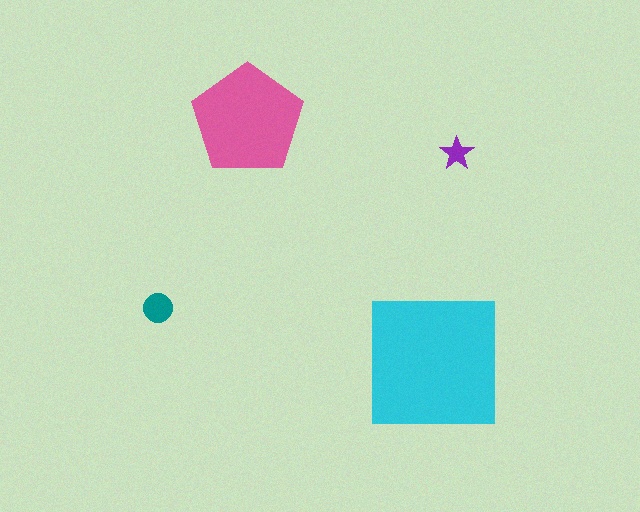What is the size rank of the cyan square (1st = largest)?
1st.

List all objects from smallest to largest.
The purple star, the teal circle, the pink pentagon, the cyan square.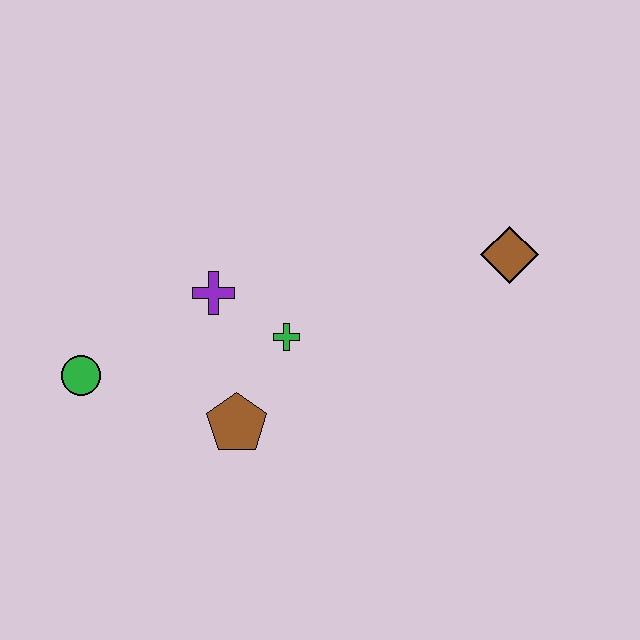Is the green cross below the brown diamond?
Yes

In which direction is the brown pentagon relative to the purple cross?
The brown pentagon is below the purple cross.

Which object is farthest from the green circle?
The brown diamond is farthest from the green circle.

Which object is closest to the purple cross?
The green cross is closest to the purple cross.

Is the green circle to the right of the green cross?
No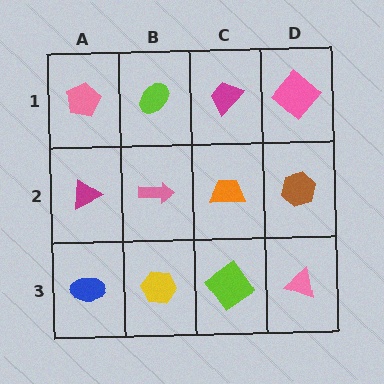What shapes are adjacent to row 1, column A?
A magenta triangle (row 2, column A), a lime ellipse (row 1, column B).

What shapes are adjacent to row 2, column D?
A pink diamond (row 1, column D), a pink triangle (row 3, column D), an orange trapezoid (row 2, column C).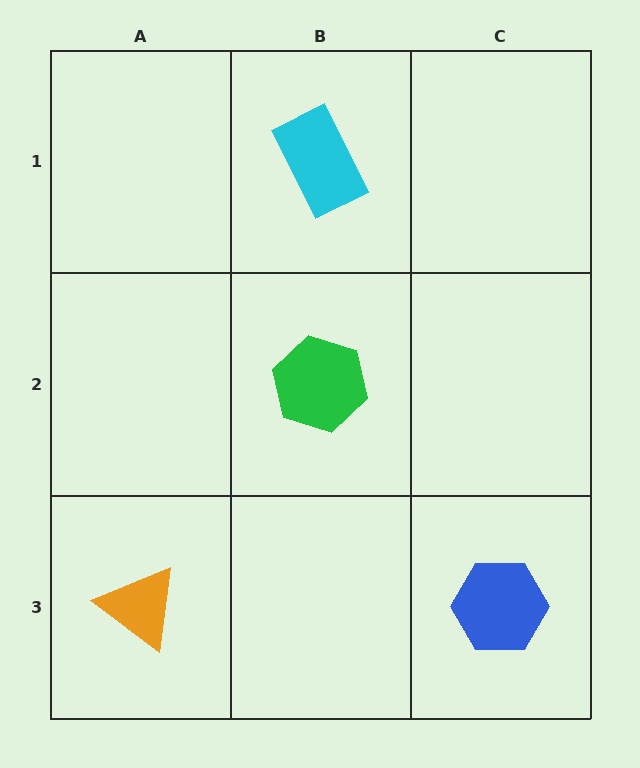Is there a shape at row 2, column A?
No, that cell is empty.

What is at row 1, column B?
A cyan rectangle.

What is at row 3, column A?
An orange triangle.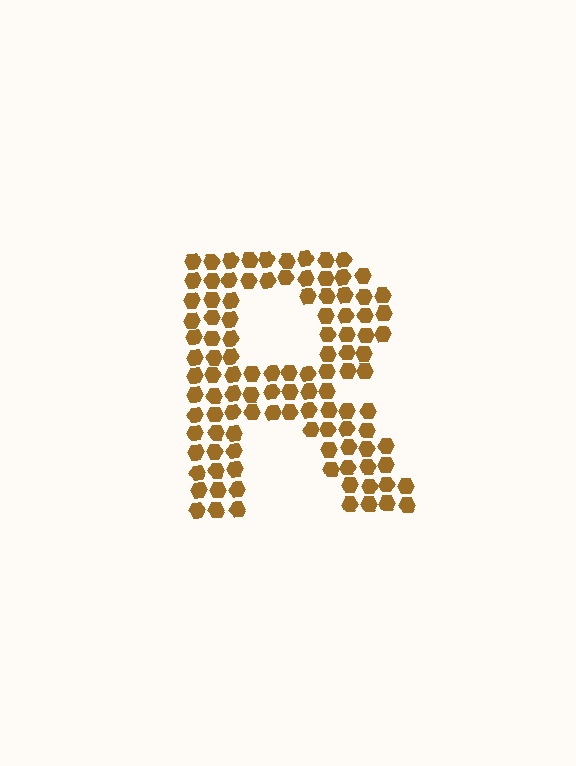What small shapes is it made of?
It is made of small hexagons.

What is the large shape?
The large shape is the letter R.